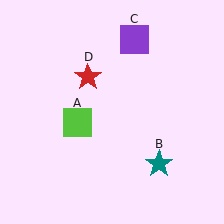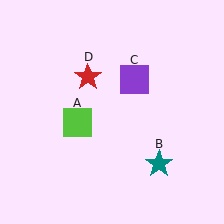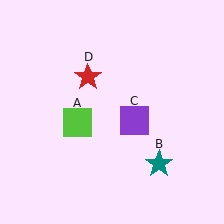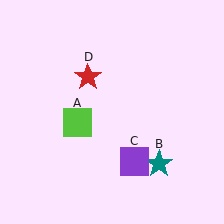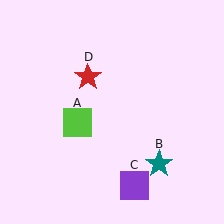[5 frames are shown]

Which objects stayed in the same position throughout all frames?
Lime square (object A) and teal star (object B) and red star (object D) remained stationary.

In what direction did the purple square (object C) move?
The purple square (object C) moved down.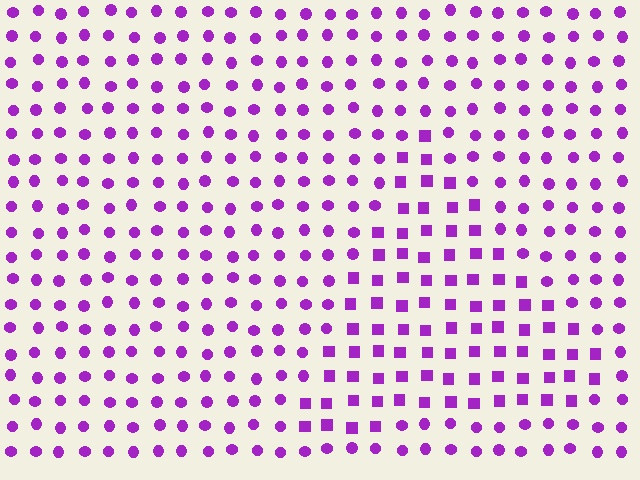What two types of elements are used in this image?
The image uses squares inside the triangle region and circles outside it.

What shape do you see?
I see a triangle.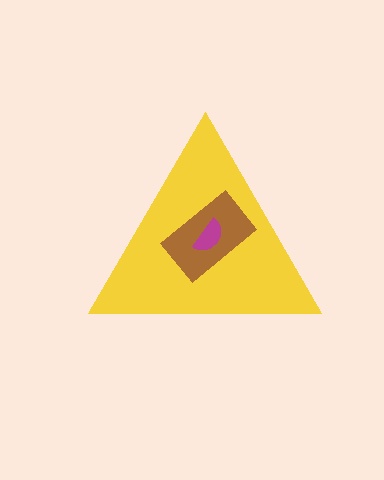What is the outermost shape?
The yellow triangle.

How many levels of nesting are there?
3.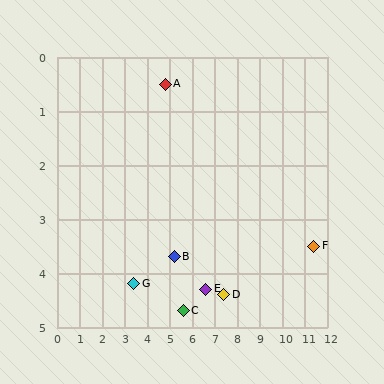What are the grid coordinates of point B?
Point B is at approximately (5.2, 3.7).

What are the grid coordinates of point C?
Point C is at approximately (5.6, 4.7).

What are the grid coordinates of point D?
Point D is at approximately (7.4, 4.4).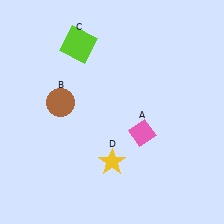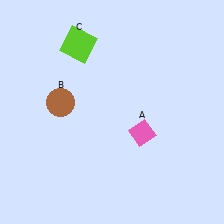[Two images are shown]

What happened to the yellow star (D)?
The yellow star (D) was removed in Image 2. It was in the bottom-right area of Image 1.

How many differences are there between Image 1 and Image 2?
There is 1 difference between the two images.